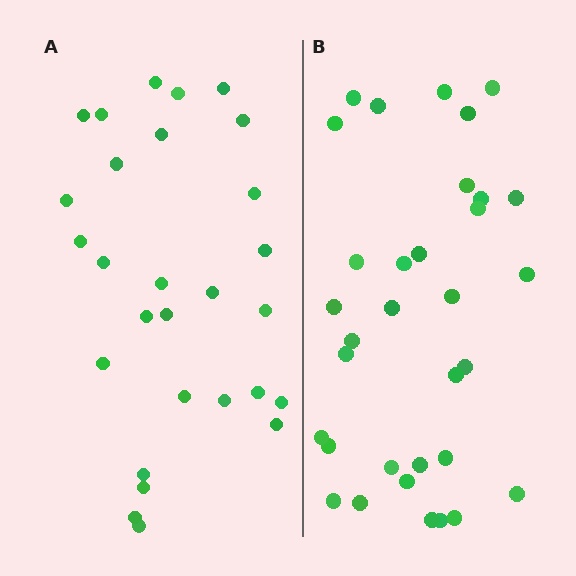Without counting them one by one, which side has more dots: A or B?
Region B (the right region) has more dots.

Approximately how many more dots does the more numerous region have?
Region B has about 5 more dots than region A.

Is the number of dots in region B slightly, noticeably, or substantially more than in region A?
Region B has only slightly more — the two regions are fairly close. The ratio is roughly 1.2 to 1.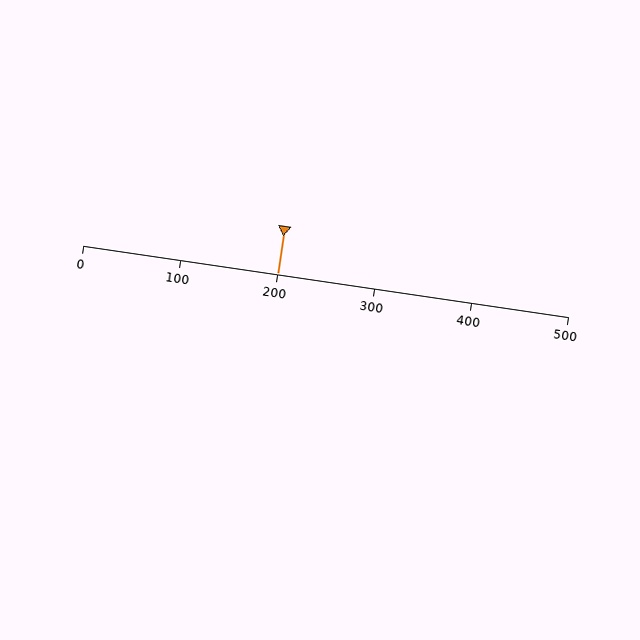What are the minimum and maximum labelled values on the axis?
The axis runs from 0 to 500.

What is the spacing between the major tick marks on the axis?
The major ticks are spaced 100 apart.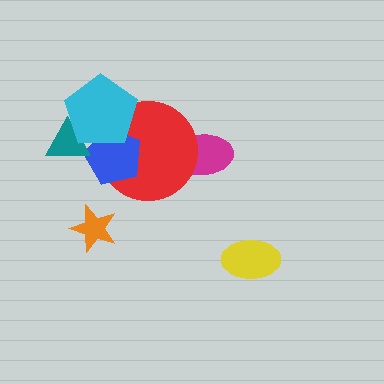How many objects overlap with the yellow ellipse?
0 objects overlap with the yellow ellipse.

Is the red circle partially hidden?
Yes, it is partially covered by another shape.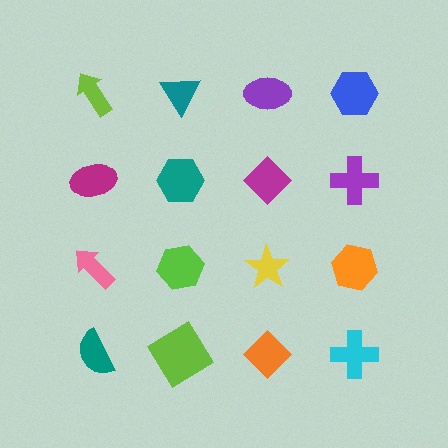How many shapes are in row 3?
4 shapes.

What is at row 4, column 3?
An orange diamond.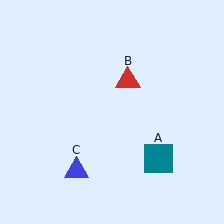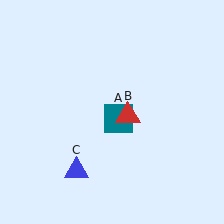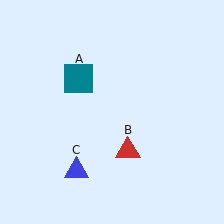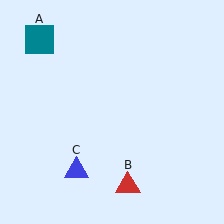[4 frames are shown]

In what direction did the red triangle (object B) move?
The red triangle (object B) moved down.